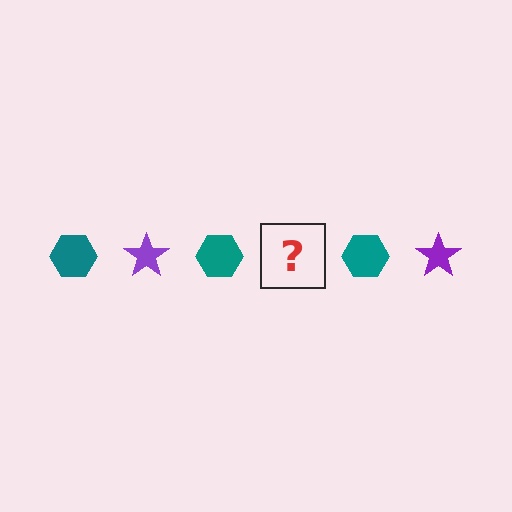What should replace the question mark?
The question mark should be replaced with a purple star.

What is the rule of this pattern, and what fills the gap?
The rule is that the pattern alternates between teal hexagon and purple star. The gap should be filled with a purple star.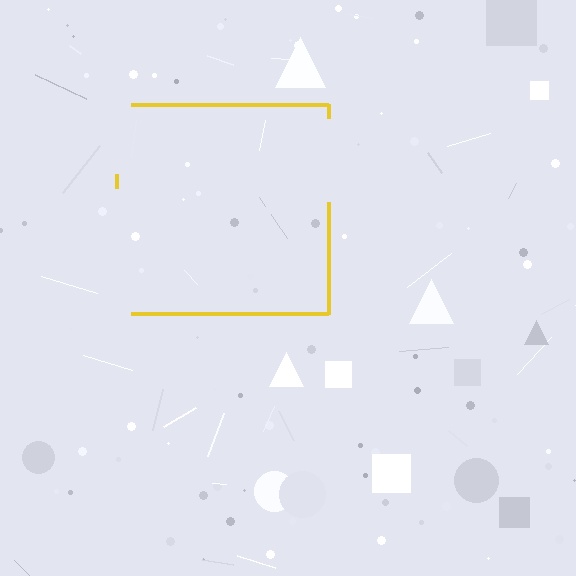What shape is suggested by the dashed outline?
The dashed outline suggests a square.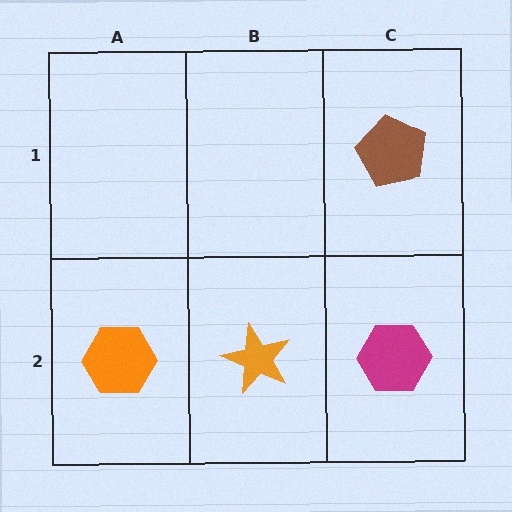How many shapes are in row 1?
1 shape.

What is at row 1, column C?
A brown pentagon.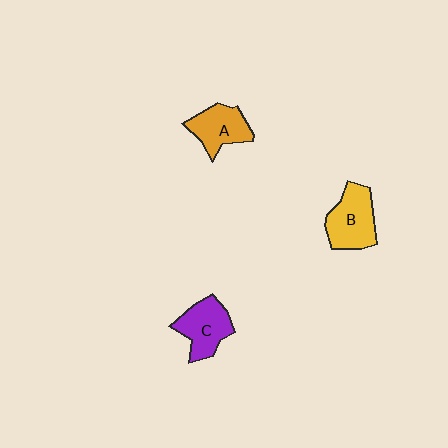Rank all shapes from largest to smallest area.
From largest to smallest: B (yellow), C (purple), A (orange).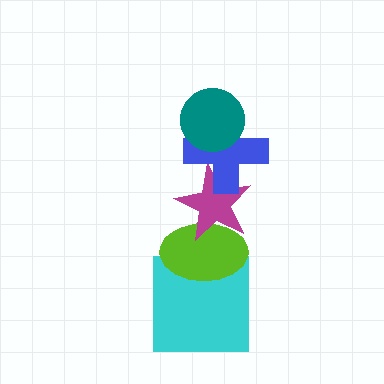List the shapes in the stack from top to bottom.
From top to bottom: the teal circle, the blue cross, the magenta star, the lime ellipse, the cyan square.